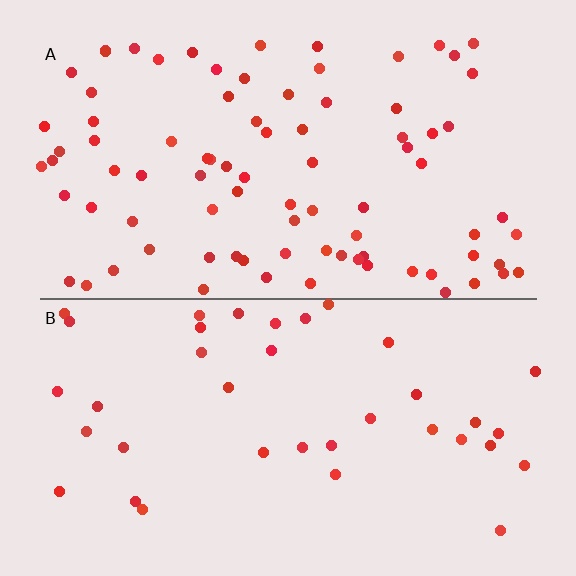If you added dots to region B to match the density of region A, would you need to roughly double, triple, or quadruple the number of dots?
Approximately double.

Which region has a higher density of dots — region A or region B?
A (the top).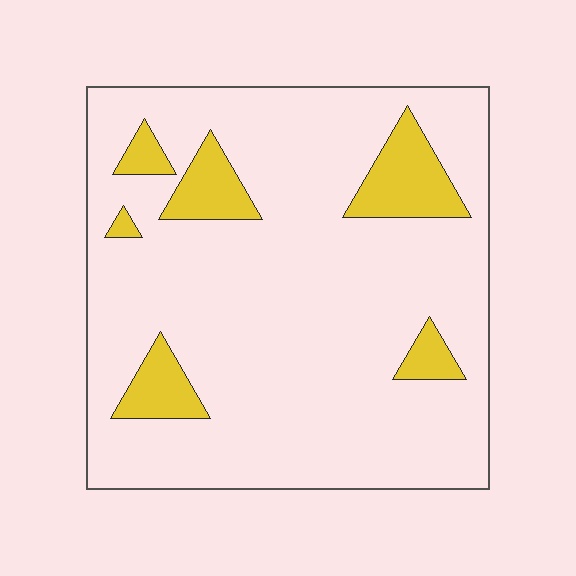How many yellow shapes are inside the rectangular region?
6.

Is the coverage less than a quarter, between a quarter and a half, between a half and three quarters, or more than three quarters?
Less than a quarter.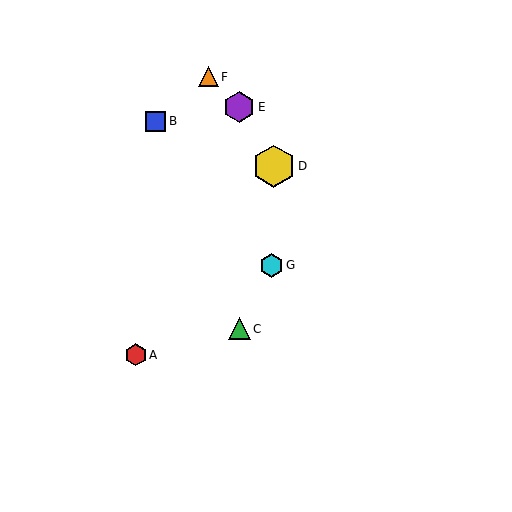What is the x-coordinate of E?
Object E is at x≈239.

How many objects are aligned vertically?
2 objects (C, E) are aligned vertically.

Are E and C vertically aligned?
Yes, both are at x≈239.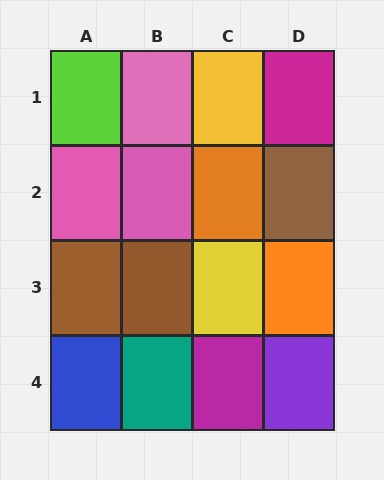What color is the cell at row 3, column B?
Brown.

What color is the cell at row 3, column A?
Brown.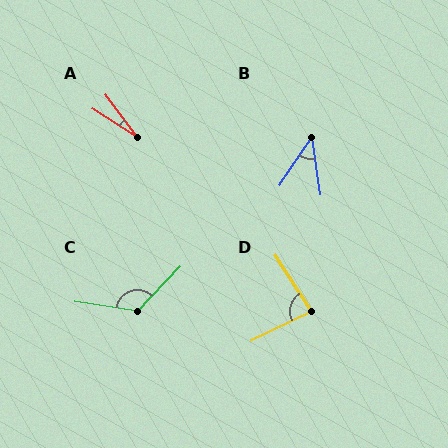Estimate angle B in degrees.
Approximately 42 degrees.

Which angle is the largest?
C, at approximately 125 degrees.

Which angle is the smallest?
A, at approximately 21 degrees.